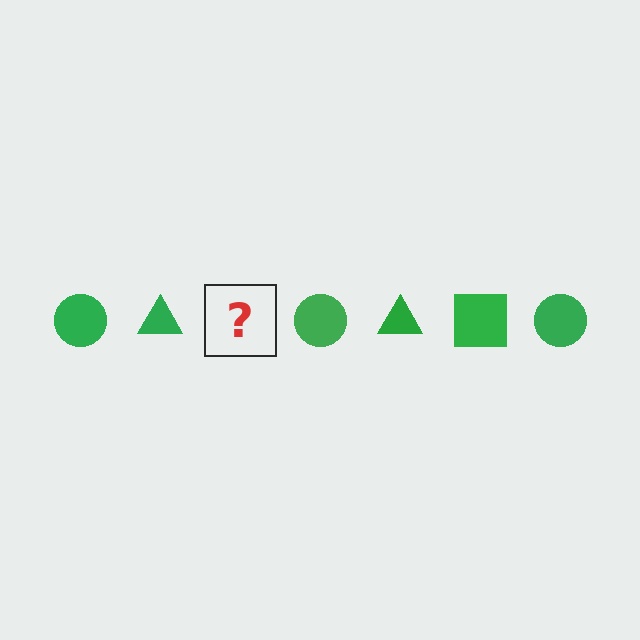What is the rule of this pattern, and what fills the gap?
The rule is that the pattern cycles through circle, triangle, square shapes in green. The gap should be filled with a green square.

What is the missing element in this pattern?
The missing element is a green square.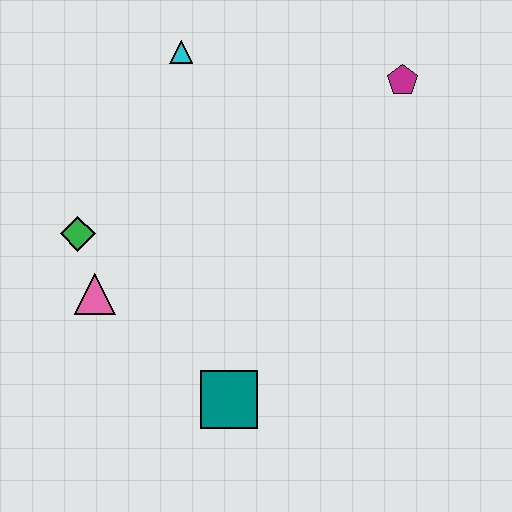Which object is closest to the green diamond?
The pink triangle is closest to the green diamond.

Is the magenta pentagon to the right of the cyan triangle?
Yes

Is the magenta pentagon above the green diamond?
Yes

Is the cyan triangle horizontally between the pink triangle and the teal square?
Yes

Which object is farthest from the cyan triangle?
The teal square is farthest from the cyan triangle.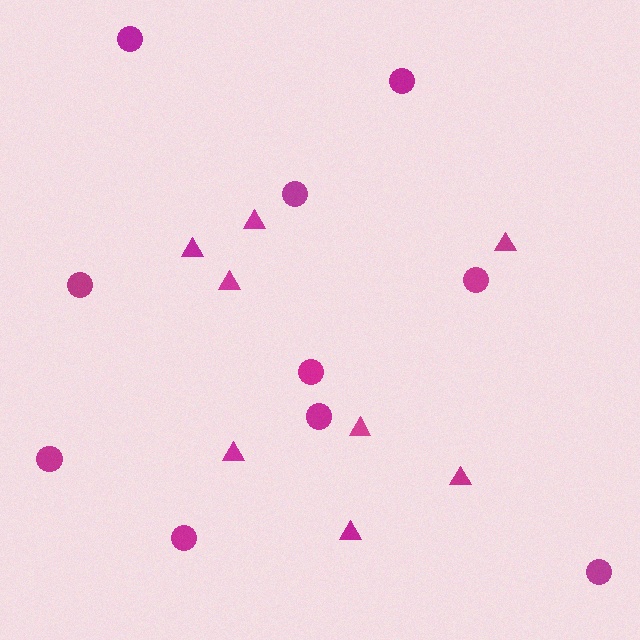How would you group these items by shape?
There are 2 groups: one group of triangles (8) and one group of circles (10).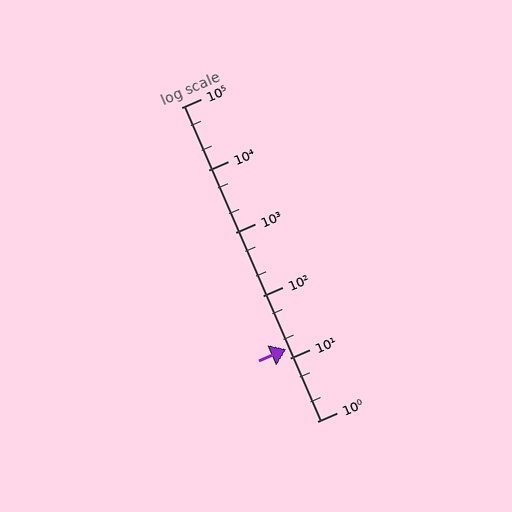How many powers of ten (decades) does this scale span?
The scale spans 5 decades, from 1 to 100000.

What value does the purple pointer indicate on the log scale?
The pointer indicates approximately 14.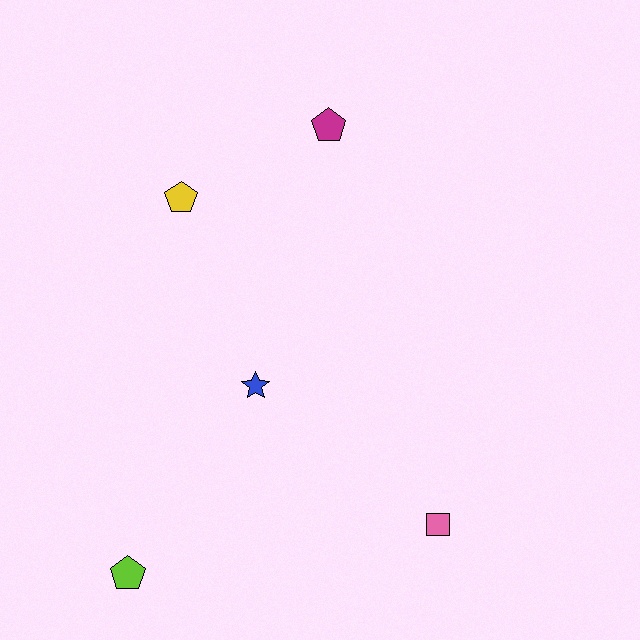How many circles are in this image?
There are no circles.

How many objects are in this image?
There are 5 objects.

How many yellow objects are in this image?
There is 1 yellow object.